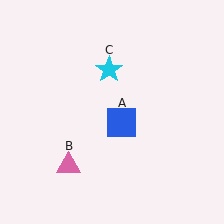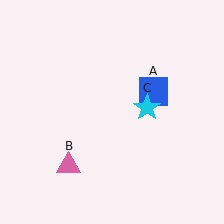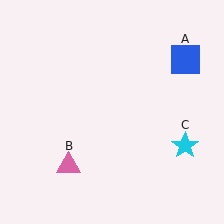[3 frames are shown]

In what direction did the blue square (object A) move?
The blue square (object A) moved up and to the right.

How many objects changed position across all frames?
2 objects changed position: blue square (object A), cyan star (object C).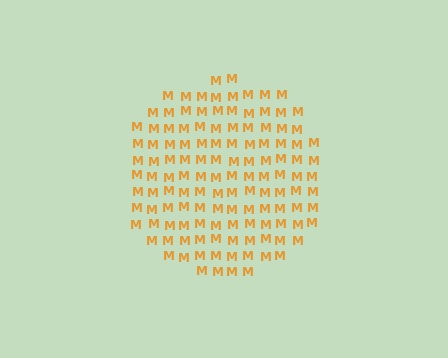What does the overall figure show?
The overall figure shows a circle.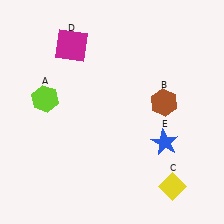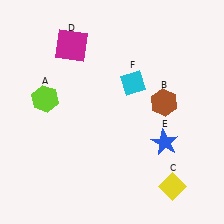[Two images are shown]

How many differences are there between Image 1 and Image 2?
There is 1 difference between the two images.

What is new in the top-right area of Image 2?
A cyan diamond (F) was added in the top-right area of Image 2.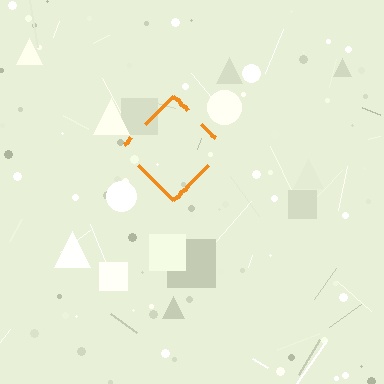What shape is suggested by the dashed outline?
The dashed outline suggests a diamond.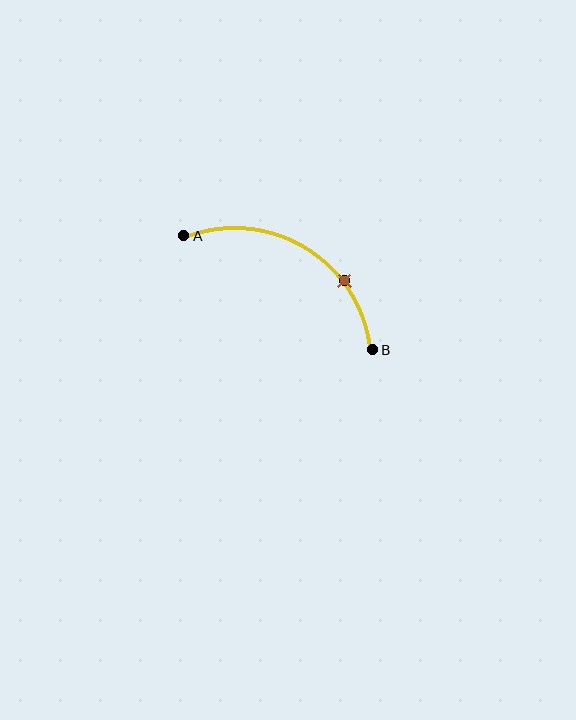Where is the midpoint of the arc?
The arc midpoint is the point on the curve farthest from the straight line joining A and B. It sits above that line.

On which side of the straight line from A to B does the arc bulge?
The arc bulges above the straight line connecting A and B.